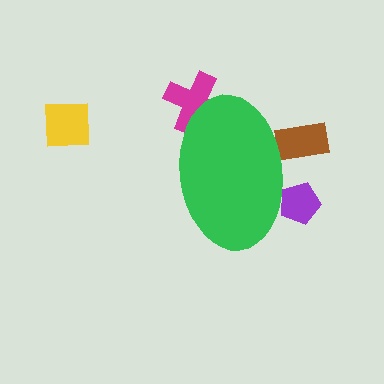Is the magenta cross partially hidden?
Yes, the magenta cross is partially hidden behind the green ellipse.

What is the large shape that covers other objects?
A green ellipse.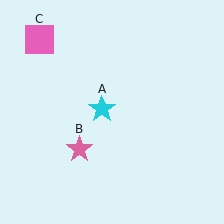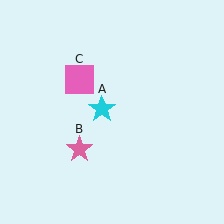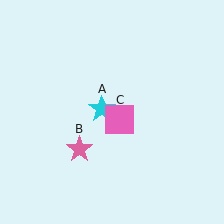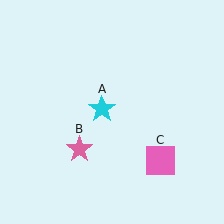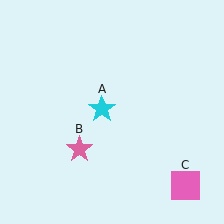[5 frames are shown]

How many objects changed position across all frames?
1 object changed position: pink square (object C).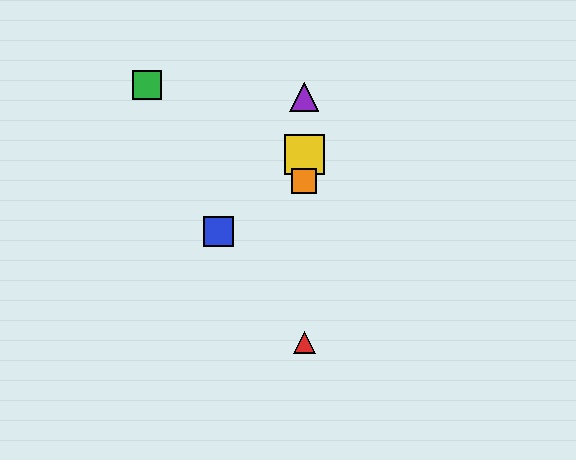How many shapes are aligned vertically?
4 shapes (the red triangle, the yellow square, the purple triangle, the orange square) are aligned vertically.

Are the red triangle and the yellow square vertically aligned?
Yes, both are at x≈304.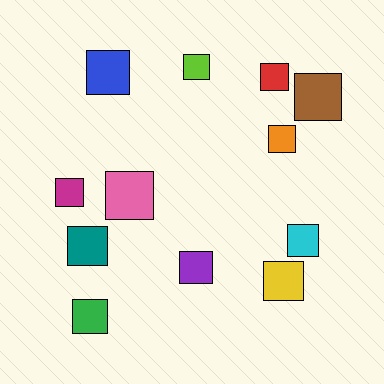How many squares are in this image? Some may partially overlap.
There are 12 squares.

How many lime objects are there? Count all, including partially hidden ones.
There is 1 lime object.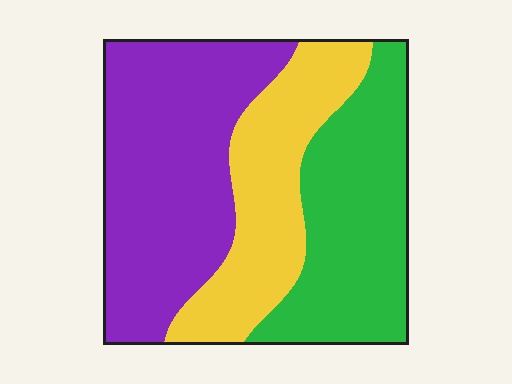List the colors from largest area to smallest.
From largest to smallest: purple, green, yellow.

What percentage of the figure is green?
Green takes up about one third (1/3) of the figure.